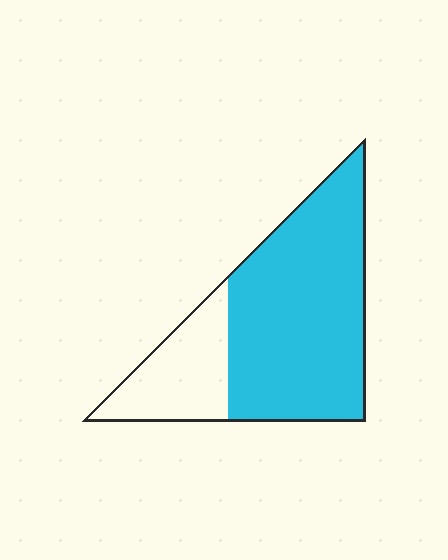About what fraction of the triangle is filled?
About three quarters (3/4).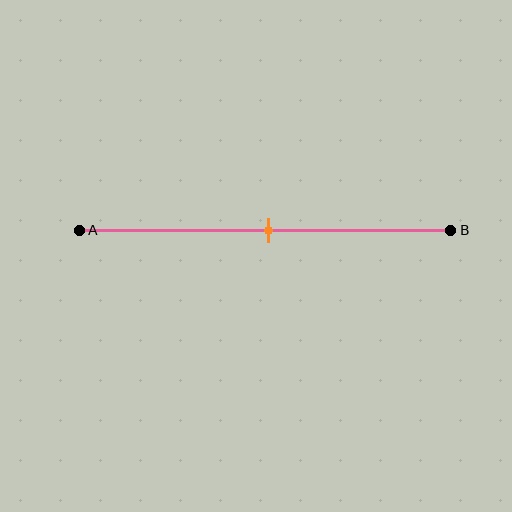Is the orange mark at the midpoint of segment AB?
Yes, the mark is approximately at the midpoint.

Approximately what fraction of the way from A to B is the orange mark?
The orange mark is approximately 50% of the way from A to B.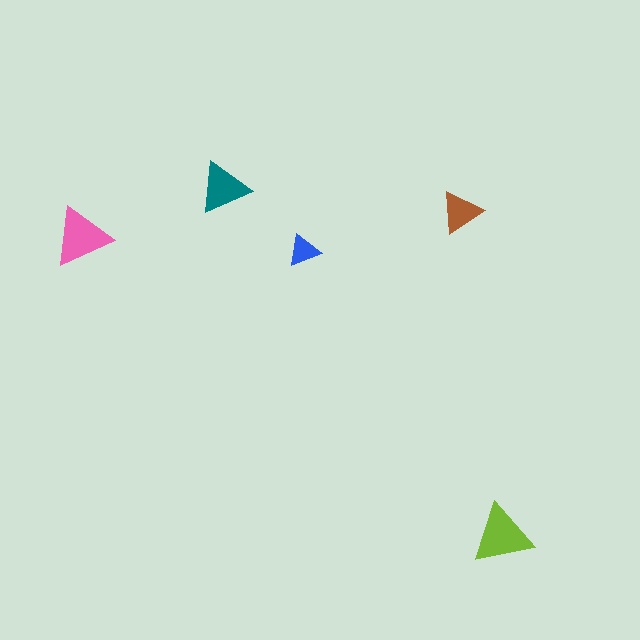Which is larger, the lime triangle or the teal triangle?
The lime one.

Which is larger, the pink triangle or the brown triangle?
The pink one.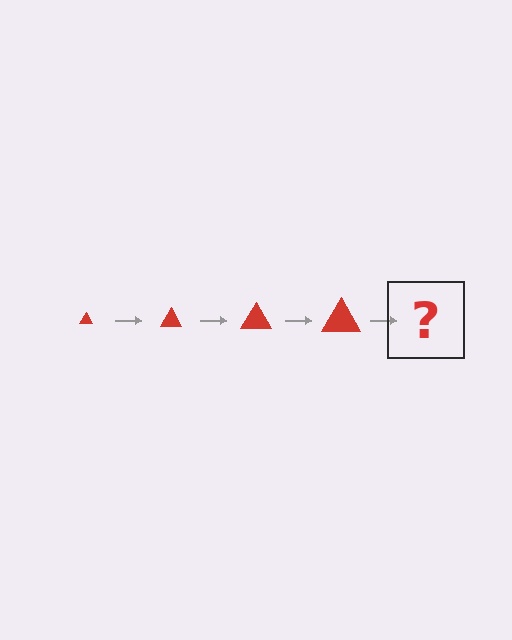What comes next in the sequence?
The next element should be a red triangle, larger than the previous one.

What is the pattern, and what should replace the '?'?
The pattern is that the triangle gets progressively larger each step. The '?' should be a red triangle, larger than the previous one.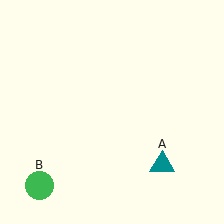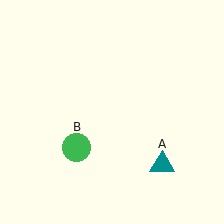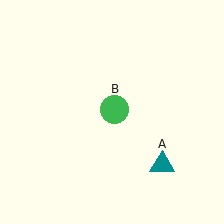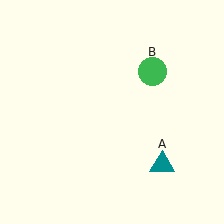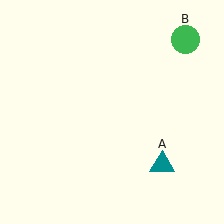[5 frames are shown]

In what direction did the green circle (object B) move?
The green circle (object B) moved up and to the right.